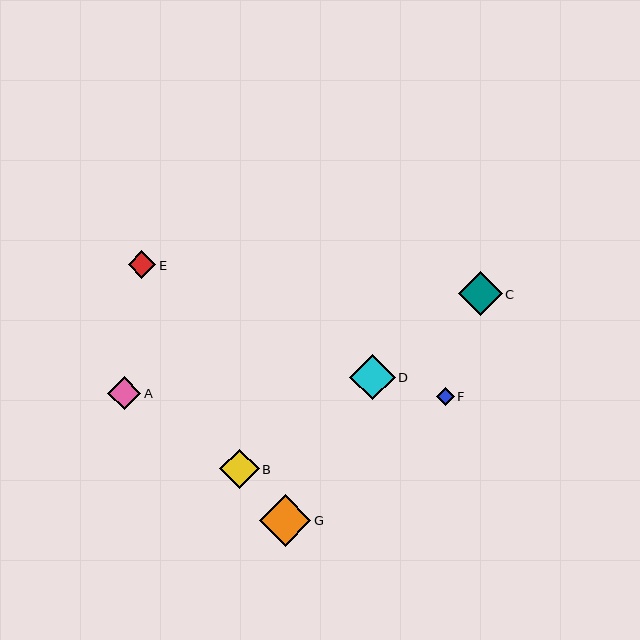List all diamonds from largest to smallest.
From largest to smallest: G, D, C, B, A, E, F.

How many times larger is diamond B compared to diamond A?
Diamond B is approximately 1.2 times the size of diamond A.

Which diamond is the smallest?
Diamond F is the smallest with a size of approximately 18 pixels.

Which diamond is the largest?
Diamond G is the largest with a size of approximately 51 pixels.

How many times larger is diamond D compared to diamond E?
Diamond D is approximately 1.6 times the size of diamond E.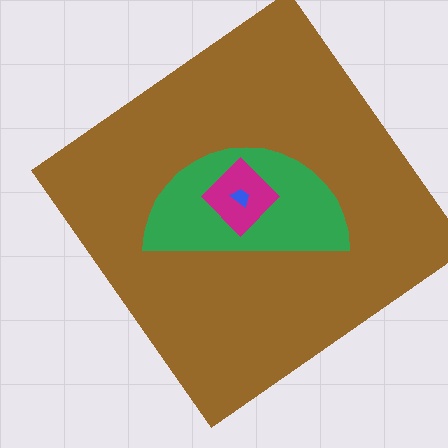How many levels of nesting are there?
4.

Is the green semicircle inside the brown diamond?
Yes.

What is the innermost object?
The blue trapezoid.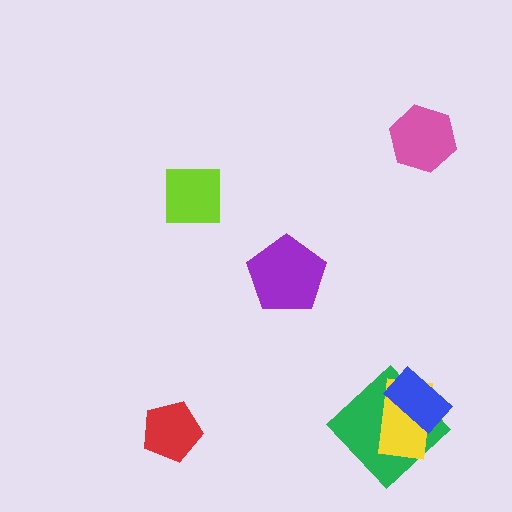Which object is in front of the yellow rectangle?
The blue rectangle is in front of the yellow rectangle.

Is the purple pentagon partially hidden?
No, no other shape covers it.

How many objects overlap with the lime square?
0 objects overlap with the lime square.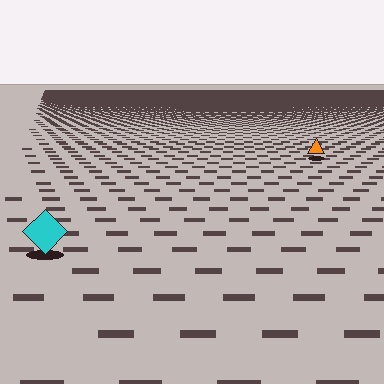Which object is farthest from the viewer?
The orange triangle is farthest from the viewer. It appears smaller and the ground texture around it is denser.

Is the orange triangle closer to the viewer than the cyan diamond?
No. The cyan diamond is closer — you can tell from the texture gradient: the ground texture is coarser near it.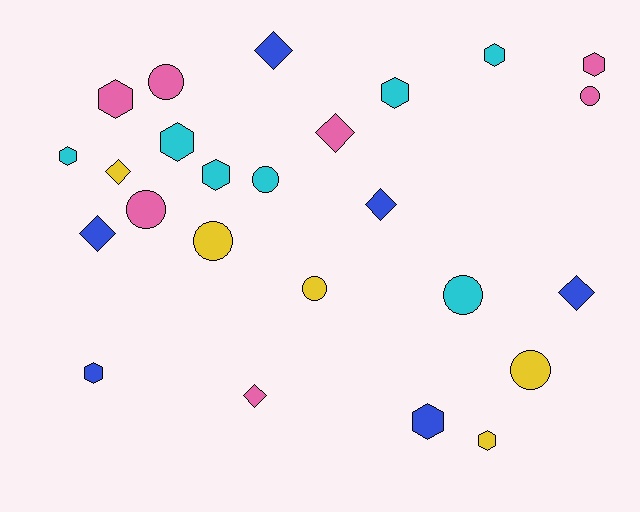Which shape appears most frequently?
Hexagon, with 10 objects.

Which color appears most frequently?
Cyan, with 7 objects.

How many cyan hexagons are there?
There are 5 cyan hexagons.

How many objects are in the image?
There are 25 objects.